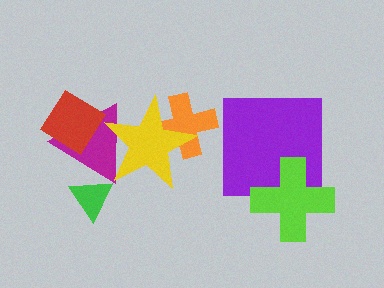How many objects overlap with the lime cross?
1 object overlaps with the lime cross.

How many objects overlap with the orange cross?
1 object overlaps with the orange cross.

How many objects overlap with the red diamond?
1 object overlaps with the red diamond.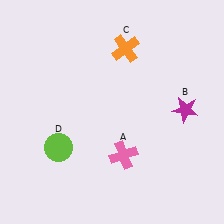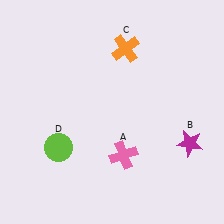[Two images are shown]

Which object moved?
The magenta star (B) moved down.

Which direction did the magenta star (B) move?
The magenta star (B) moved down.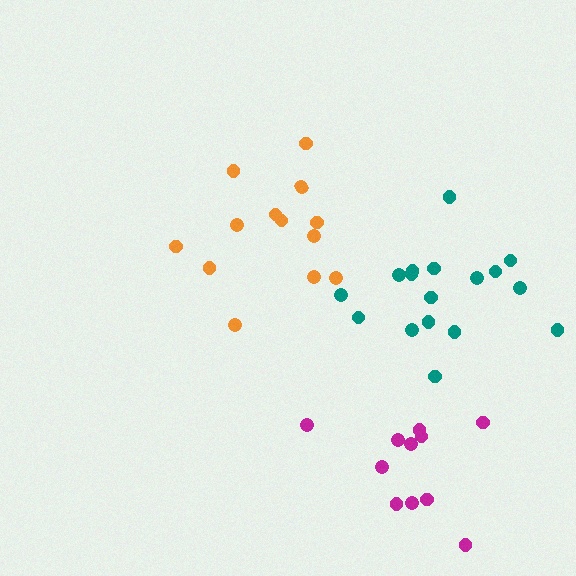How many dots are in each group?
Group 1: 13 dots, Group 2: 17 dots, Group 3: 11 dots (41 total).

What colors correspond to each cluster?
The clusters are colored: orange, teal, magenta.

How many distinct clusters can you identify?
There are 3 distinct clusters.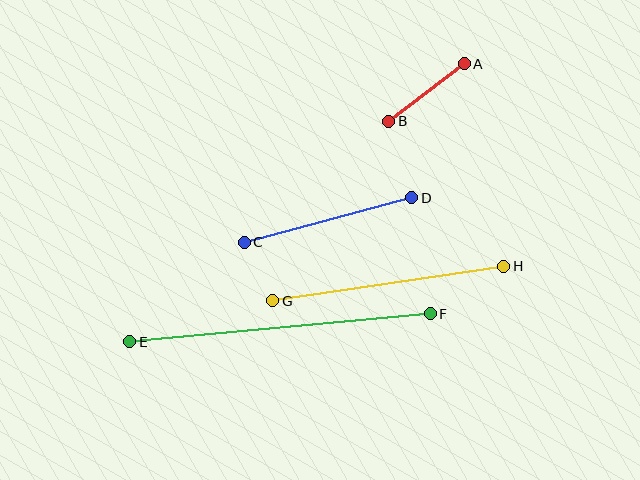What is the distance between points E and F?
The distance is approximately 302 pixels.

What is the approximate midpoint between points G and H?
The midpoint is at approximately (388, 283) pixels.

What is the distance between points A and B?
The distance is approximately 95 pixels.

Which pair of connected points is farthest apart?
Points E and F are farthest apart.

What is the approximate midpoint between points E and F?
The midpoint is at approximately (280, 328) pixels.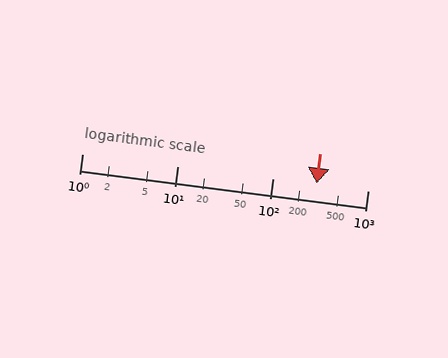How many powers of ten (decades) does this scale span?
The scale spans 3 decades, from 1 to 1000.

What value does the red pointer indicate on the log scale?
The pointer indicates approximately 290.